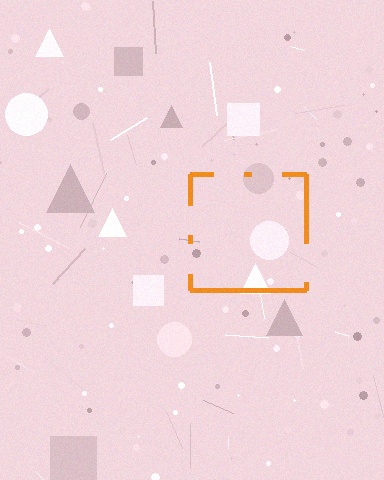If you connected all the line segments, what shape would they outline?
They would outline a square.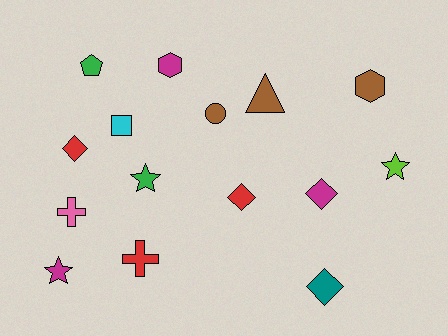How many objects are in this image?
There are 15 objects.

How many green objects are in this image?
There are 2 green objects.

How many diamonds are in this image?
There are 4 diamonds.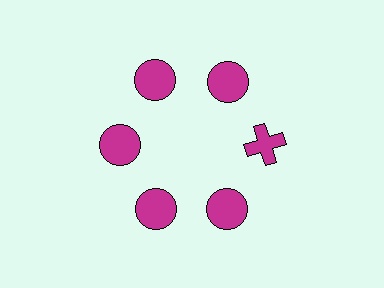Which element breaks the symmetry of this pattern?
The magenta cross at roughly the 3 o'clock position breaks the symmetry. All other shapes are magenta circles.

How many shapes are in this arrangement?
There are 6 shapes arranged in a ring pattern.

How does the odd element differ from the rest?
It has a different shape: cross instead of circle.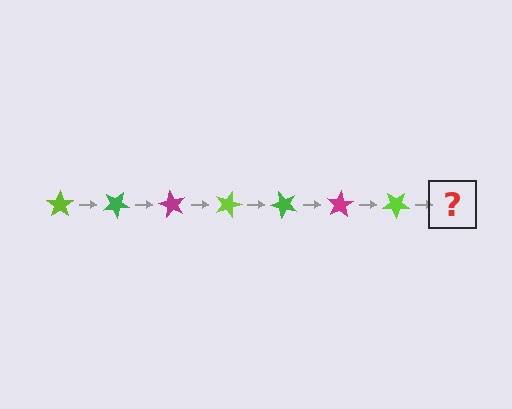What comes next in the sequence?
The next element should be a green star, rotated 210 degrees from the start.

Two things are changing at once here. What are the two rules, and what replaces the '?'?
The two rules are that it rotates 30 degrees each step and the color cycles through lime, green, and magenta. The '?' should be a green star, rotated 210 degrees from the start.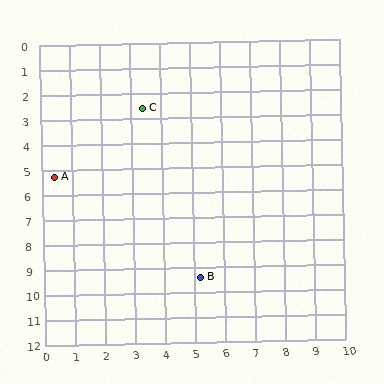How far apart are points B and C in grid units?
Points B and C are about 7.0 grid units apart.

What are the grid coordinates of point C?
Point C is at approximately (3.4, 2.6).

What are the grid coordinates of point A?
Point A is at approximately (0.4, 5.3).